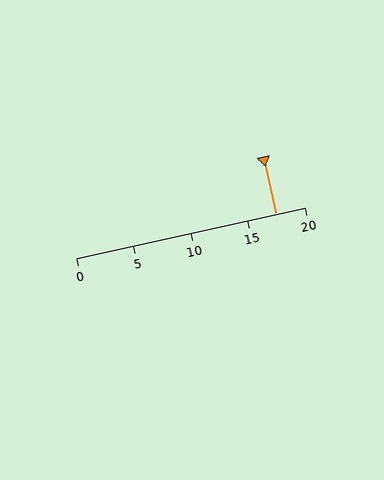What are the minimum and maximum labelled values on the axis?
The axis runs from 0 to 20.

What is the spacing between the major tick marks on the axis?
The major ticks are spaced 5 apart.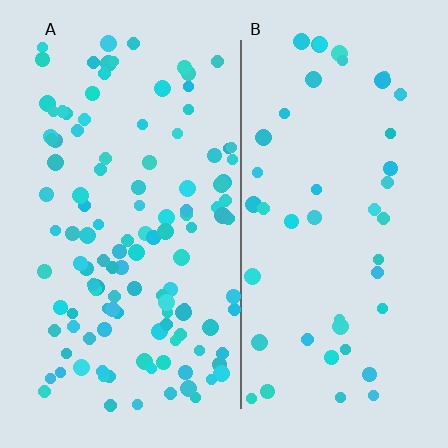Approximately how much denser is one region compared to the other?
Approximately 2.6× — region A over region B.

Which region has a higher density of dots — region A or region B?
A (the left).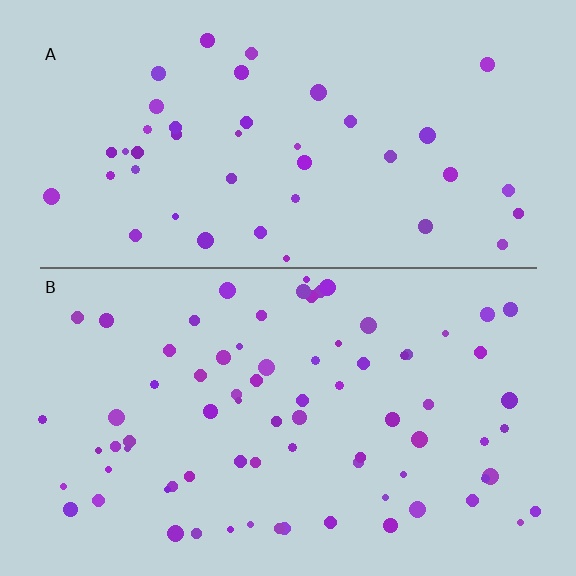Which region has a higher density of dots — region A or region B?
B (the bottom).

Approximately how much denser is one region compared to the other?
Approximately 1.8× — region B over region A.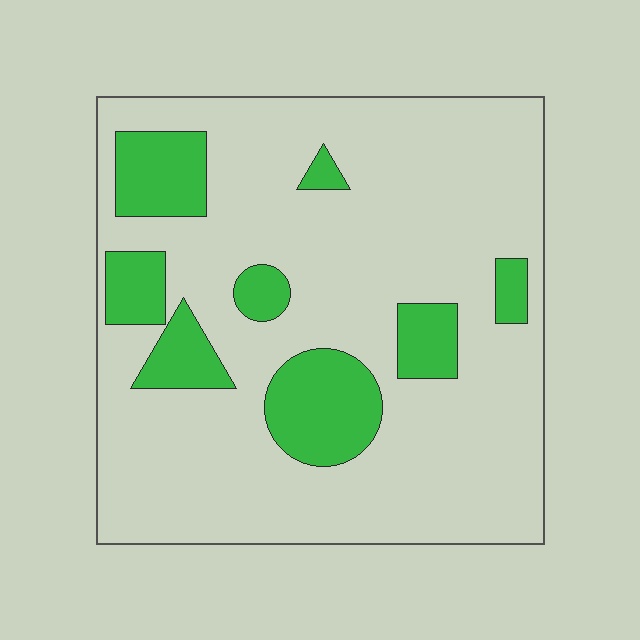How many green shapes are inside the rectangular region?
8.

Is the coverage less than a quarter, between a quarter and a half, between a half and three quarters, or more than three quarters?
Less than a quarter.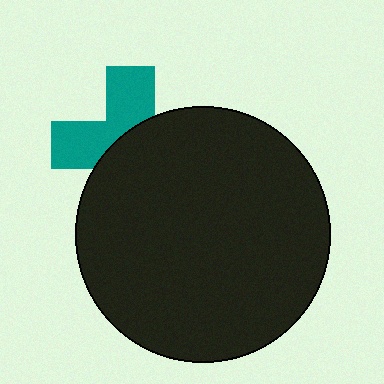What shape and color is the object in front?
The object in front is a black circle.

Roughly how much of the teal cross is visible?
A small part of it is visible (roughly 44%).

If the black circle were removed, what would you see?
You would see the complete teal cross.